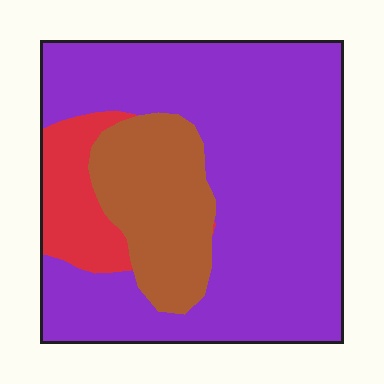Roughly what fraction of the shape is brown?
Brown covers around 20% of the shape.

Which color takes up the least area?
Red, at roughly 10%.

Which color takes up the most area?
Purple, at roughly 70%.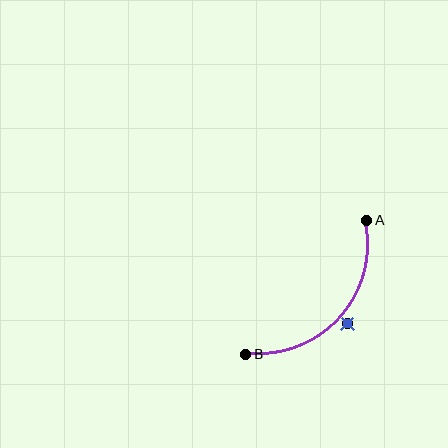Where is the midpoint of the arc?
The arc midpoint is the point on the curve farthest from the straight line joining A and B. It sits below and to the right of that line.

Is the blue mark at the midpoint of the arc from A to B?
No — the blue mark does not lie on the arc at all. It sits slightly outside the curve.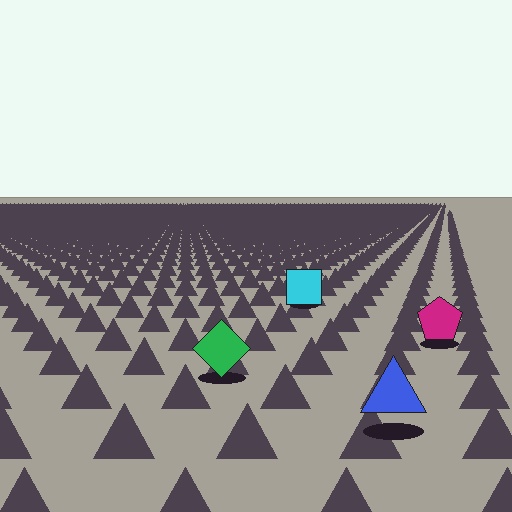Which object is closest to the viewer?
The blue triangle is closest. The texture marks near it are larger and more spread out.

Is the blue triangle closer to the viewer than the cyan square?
Yes. The blue triangle is closer — you can tell from the texture gradient: the ground texture is coarser near it.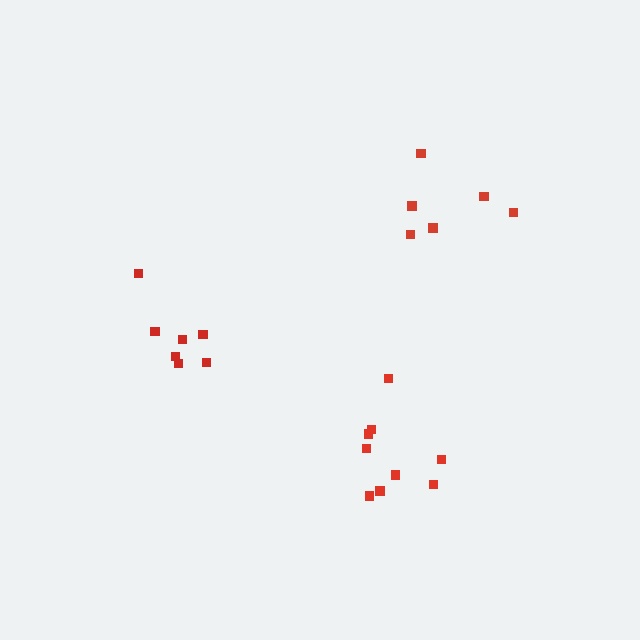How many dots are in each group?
Group 1: 7 dots, Group 2: 6 dots, Group 3: 9 dots (22 total).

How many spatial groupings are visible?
There are 3 spatial groupings.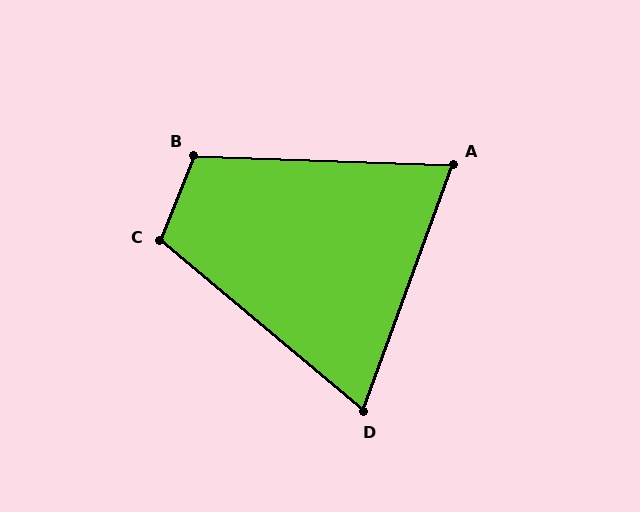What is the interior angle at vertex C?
Approximately 108 degrees (obtuse).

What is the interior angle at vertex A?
Approximately 72 degrees (acute).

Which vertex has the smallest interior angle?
D, at approximately 70 degrees.